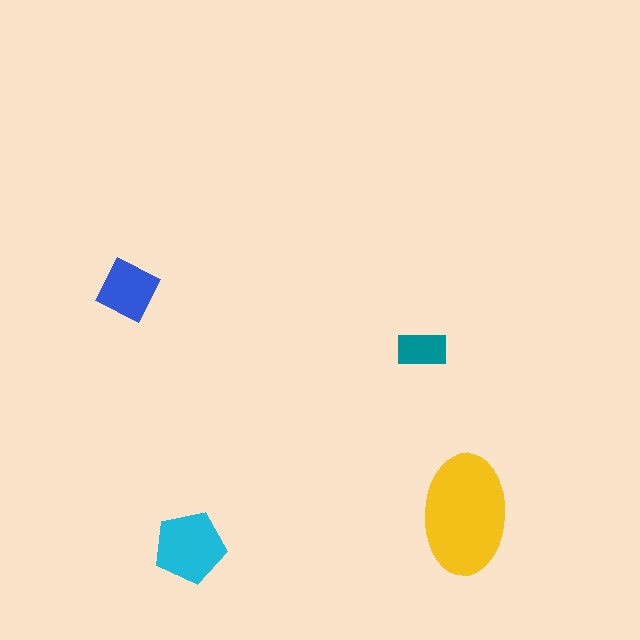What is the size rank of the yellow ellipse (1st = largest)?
1st.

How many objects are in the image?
There are 4 objects in the image.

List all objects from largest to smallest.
The yellow ellipse, the cyan pentagon, the blue square, the teal rectangle.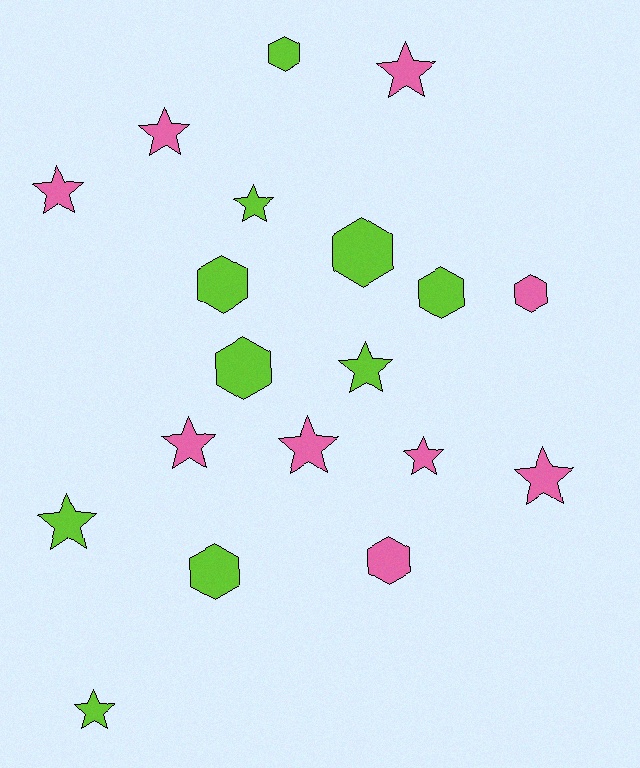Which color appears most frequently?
Lime, with 10 objects.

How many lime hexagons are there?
There are 6 lime hexagons.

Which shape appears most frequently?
Star, with 11 objects.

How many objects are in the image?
There are 19 objects.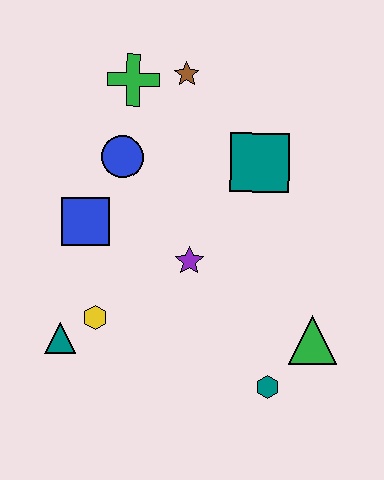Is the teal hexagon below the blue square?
Yes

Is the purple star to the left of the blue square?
No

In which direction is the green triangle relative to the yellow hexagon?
The green triangle is to the right of the yellow hexagon.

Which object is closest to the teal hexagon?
The green triangle is closest to the teal hexagon.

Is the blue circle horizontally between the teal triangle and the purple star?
Yes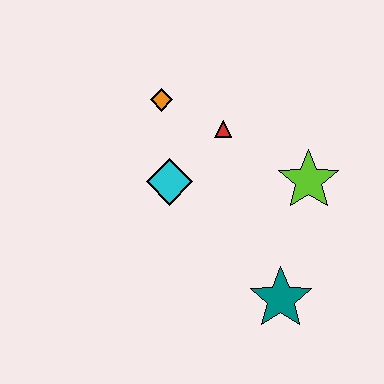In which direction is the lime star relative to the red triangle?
The lime star is to the right of the red triangle.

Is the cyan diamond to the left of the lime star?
Yes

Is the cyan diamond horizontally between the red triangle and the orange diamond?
Yes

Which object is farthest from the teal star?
The orange diamond is farthest from the teal star.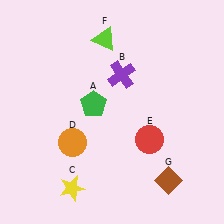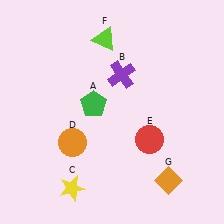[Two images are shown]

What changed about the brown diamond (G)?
In Image 1, G is brown. In Image 2, it changed to orange.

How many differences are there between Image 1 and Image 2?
There is 1 difference between the two images.